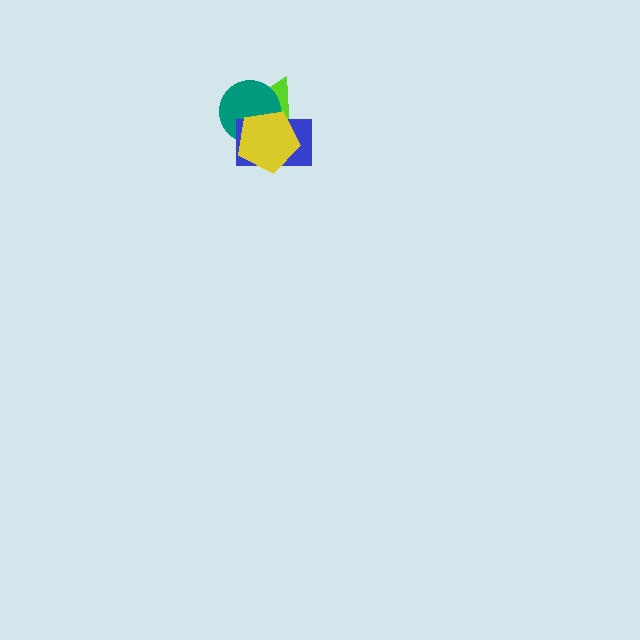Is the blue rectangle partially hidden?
Yes, it is partially covered by another shape.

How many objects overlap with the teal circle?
3 objects overlap with the teal circle.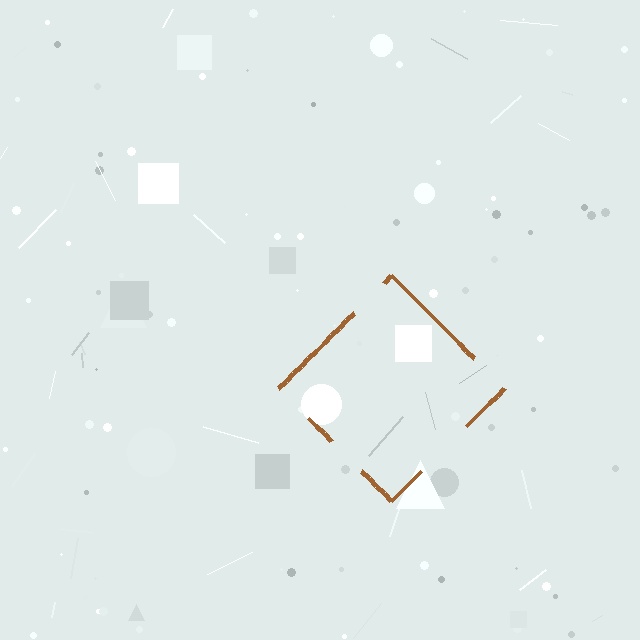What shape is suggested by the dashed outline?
The dashed outline suggests a diamond.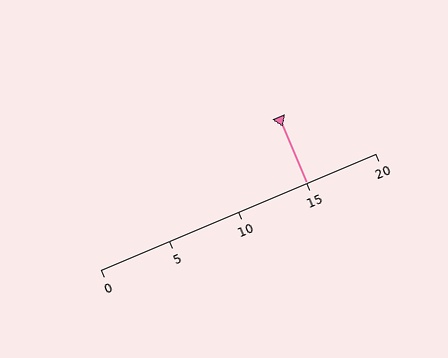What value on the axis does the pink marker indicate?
The marker indicates approximately 15.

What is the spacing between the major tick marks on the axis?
The major ticks are spaced 5 apart.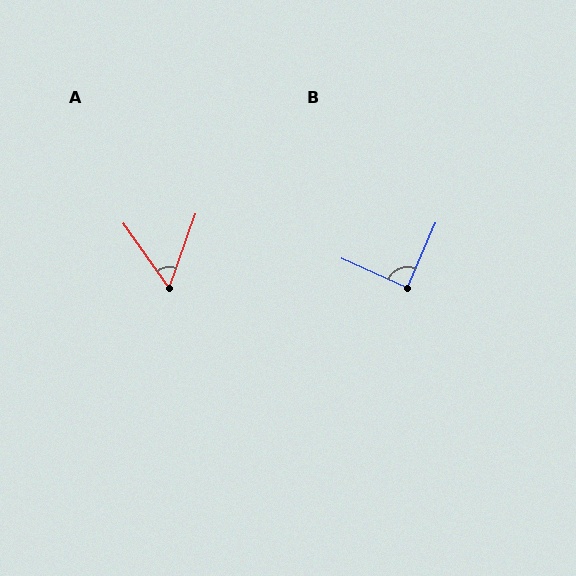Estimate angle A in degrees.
Approximately 55 degrees.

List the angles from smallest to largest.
A (55°), B (90°).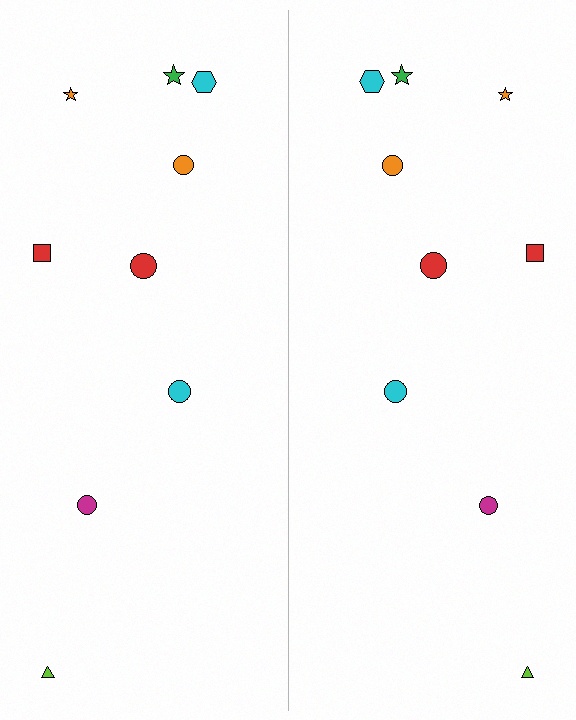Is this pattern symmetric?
Yes, this pattern has bilateral (reflection) symmetry.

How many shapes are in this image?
There are 18 shapes in this image.